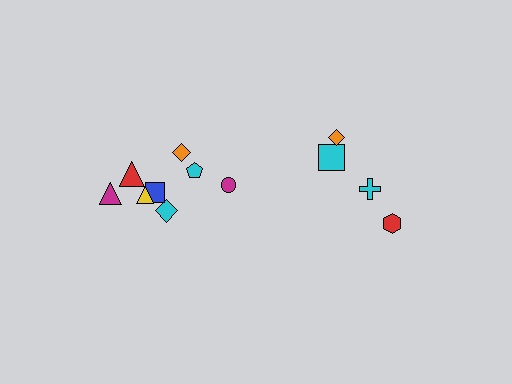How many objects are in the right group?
There are 4 objects.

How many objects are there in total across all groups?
There are 12 objects.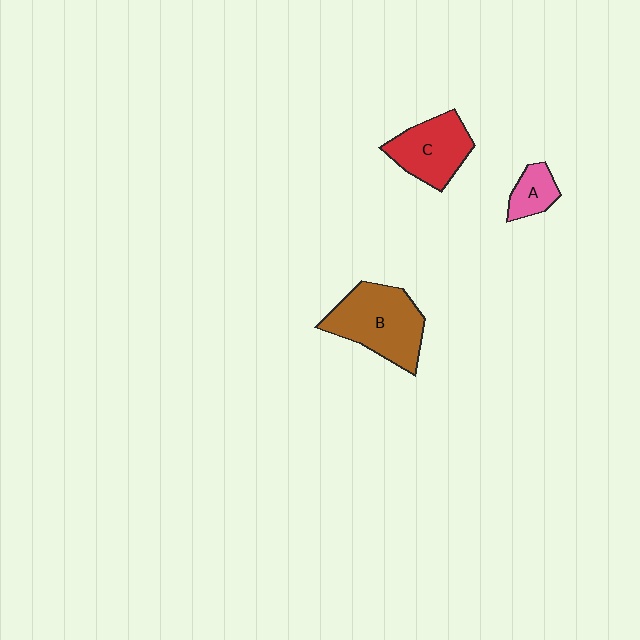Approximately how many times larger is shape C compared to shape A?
Approximately 2.1 times.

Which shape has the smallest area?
Shape A (pink).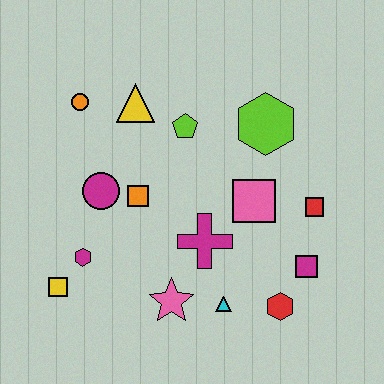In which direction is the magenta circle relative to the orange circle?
The magenta circle is below the orange circle.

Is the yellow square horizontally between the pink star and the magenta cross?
No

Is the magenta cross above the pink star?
Yes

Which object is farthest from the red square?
The yellow square is farthest from the red square.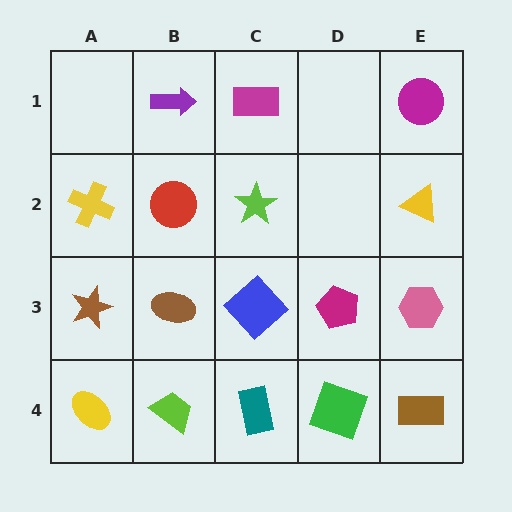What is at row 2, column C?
A lime star.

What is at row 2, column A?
A yellow cross.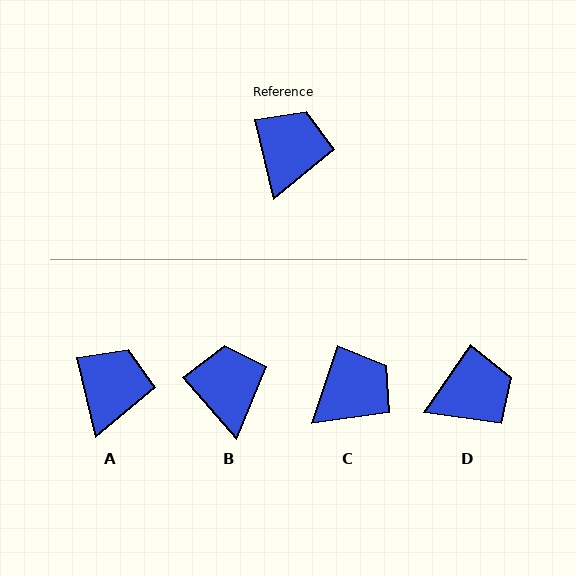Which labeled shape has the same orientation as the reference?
A.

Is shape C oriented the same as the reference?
No, it is off by about 31 degrees.